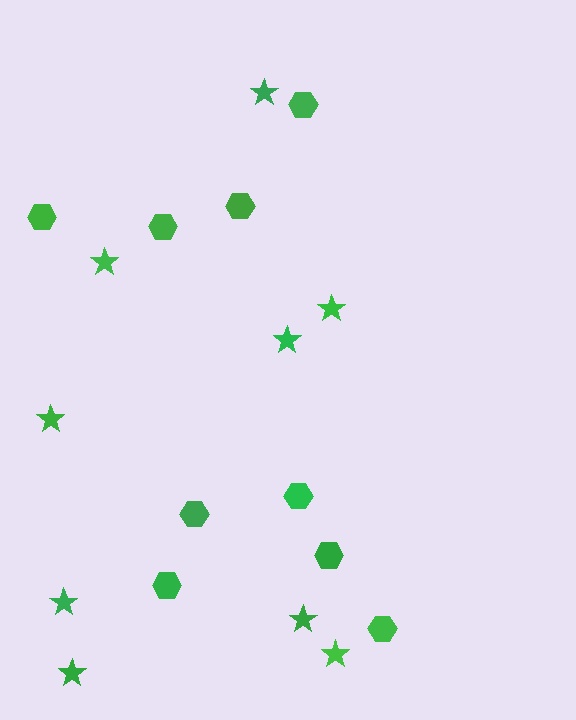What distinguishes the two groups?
There are 2 groups: one group of hexagons (9) and one group of stars (9).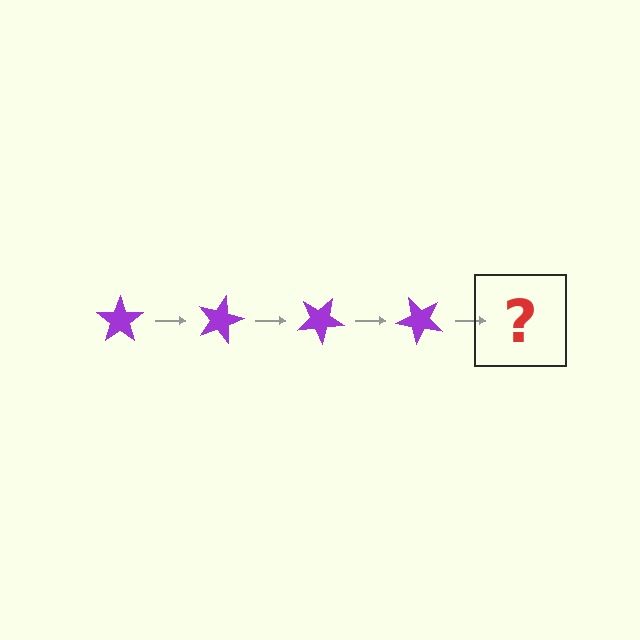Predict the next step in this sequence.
The next step is a purple star rotated 60 degrees.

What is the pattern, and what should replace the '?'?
The pattern is that the star rotates 15 degrees each step. The '?' should be a purple star rotated 60 degrees.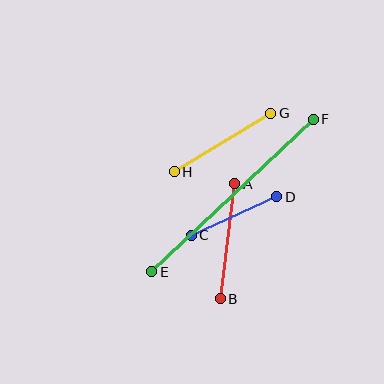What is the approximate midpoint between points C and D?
The midpoint is at approximately (234, 216) pixels.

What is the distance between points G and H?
The distance is approximately 113 pixels.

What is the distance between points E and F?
The distance is approximately 222 pixels.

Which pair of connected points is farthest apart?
Points E and F are farthest apart.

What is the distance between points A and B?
The distance is approximately 116 pixels.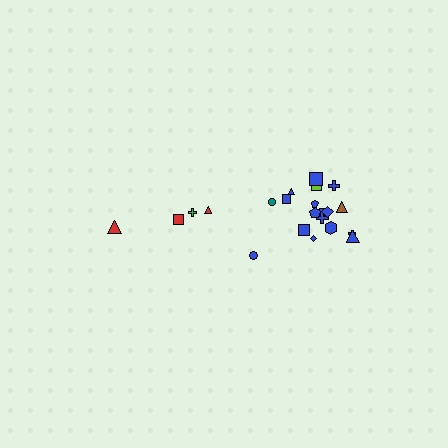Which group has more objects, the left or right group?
The right group.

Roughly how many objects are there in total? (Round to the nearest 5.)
Roughly 20 objects in total.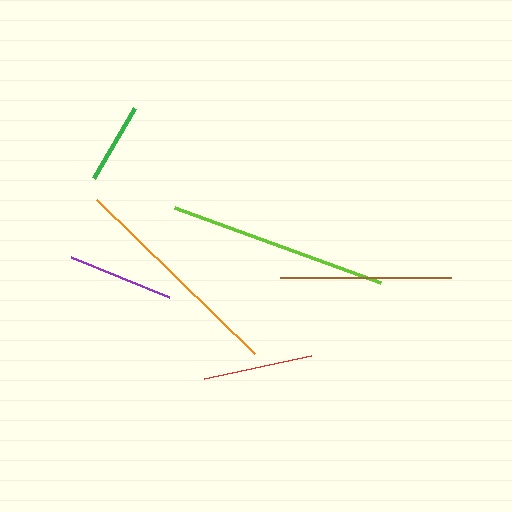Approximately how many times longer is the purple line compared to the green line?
The purple line is approximately 1.3 times the length of the green line.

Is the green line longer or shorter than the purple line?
The purple line is longer than the green line.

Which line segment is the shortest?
The green line is the shortest at approximately 81 pixels.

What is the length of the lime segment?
The lime segment is approximately 219 pixels long.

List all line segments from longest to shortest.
From longest to shortest: orange, lime, brown, red, purple, green.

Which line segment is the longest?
The orange line is the longest at approximately 221 pixels.